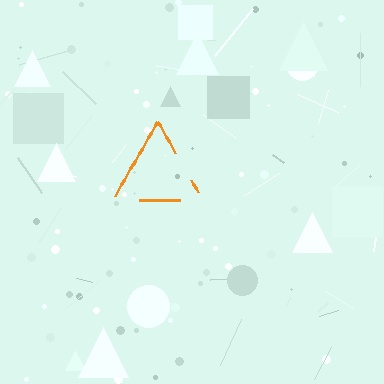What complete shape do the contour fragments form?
The contour fragments form a triangle.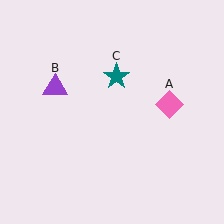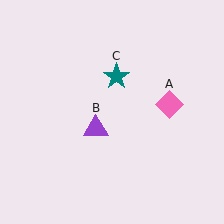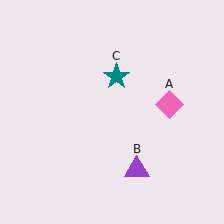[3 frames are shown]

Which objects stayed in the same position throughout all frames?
Pink diamond (object A) and teal star (object C) remained stationary.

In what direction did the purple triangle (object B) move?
The purple triangle (object B) moved down and to the right.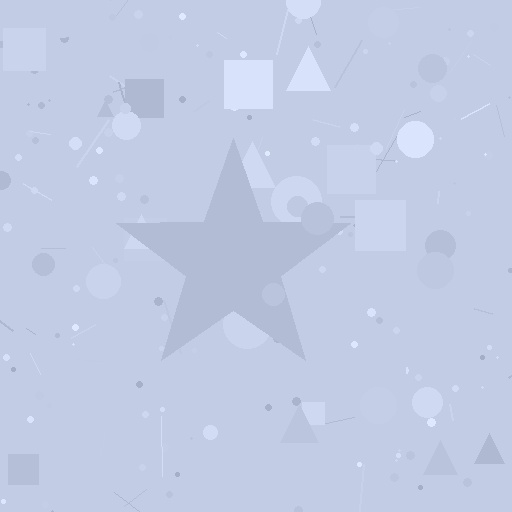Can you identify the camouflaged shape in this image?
The camouflaged shape is a star.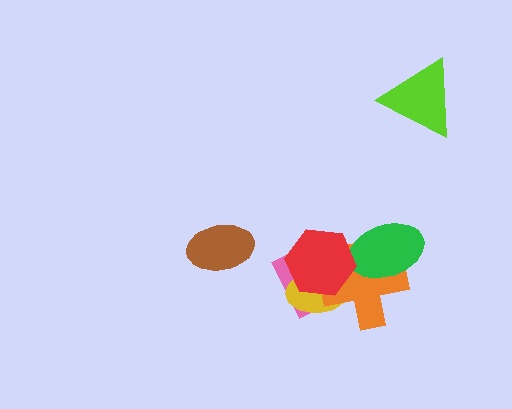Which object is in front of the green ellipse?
The red hexagon is in front of the green ellipse.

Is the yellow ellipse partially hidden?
Yes, it is partially covered by another shape.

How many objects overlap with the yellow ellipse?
3 objects overlap with the yellow ellipse.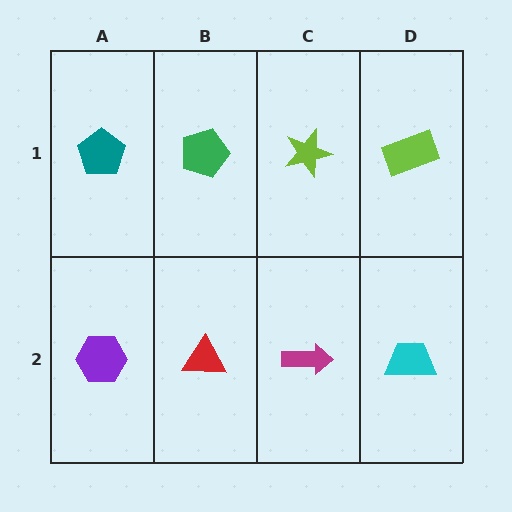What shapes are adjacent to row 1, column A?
A purple hexagon (row 2, column A), a green pentagon (row 1, column B).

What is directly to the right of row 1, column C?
A lime rectangle.